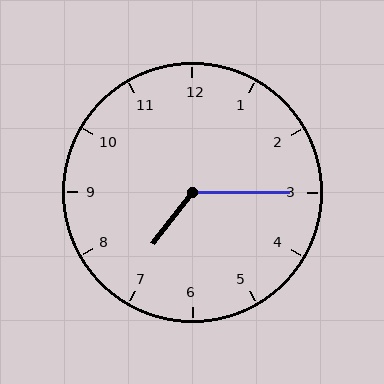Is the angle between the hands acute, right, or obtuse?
It is obtuse.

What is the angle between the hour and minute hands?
Approximately 128 degrees.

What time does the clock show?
7:15.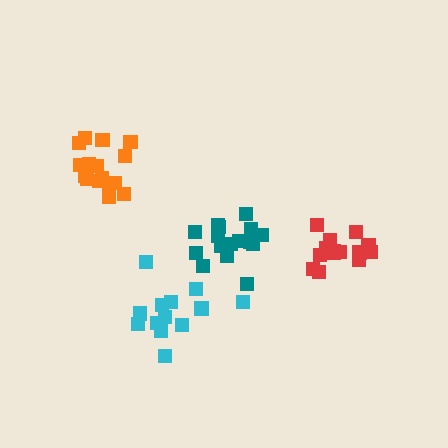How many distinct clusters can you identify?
There are 4 distinct clusters.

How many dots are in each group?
Group 1: 16 dots, Group 2: 15 dots, Group 3: 16 dots, Group 4: 13 dots (60 total).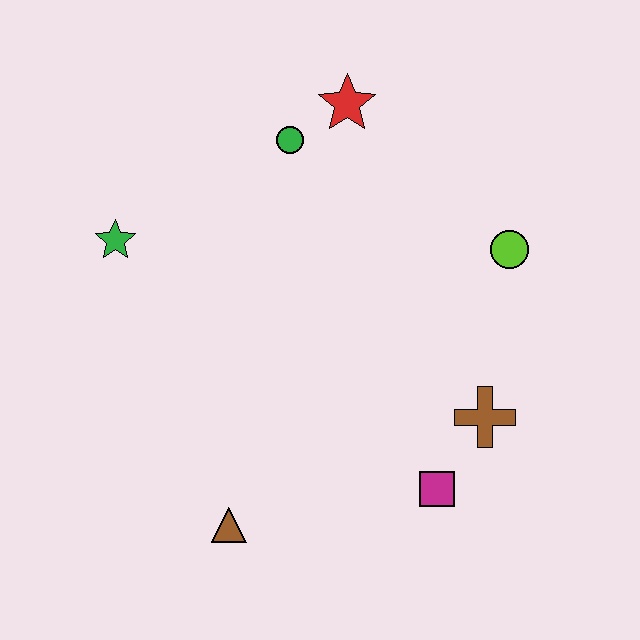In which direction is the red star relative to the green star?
The red star is to the right of the green star.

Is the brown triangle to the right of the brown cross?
No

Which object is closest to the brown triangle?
The magenta square is closest to the brown triangle.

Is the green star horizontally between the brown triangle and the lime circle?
No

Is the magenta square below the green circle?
Yes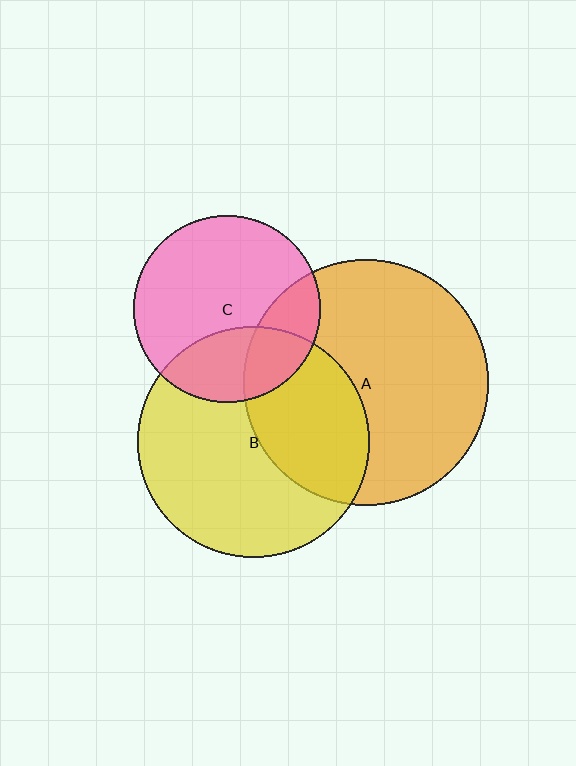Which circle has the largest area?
Circle A (orange).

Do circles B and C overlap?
Yes.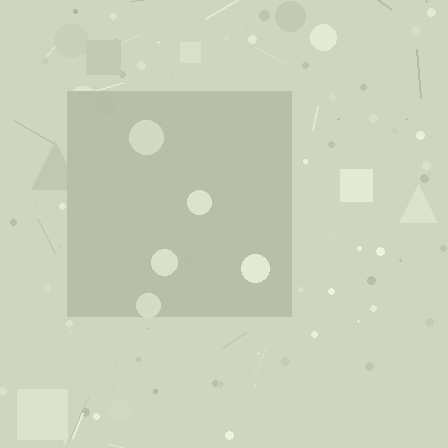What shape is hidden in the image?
A square is hidden in the image.